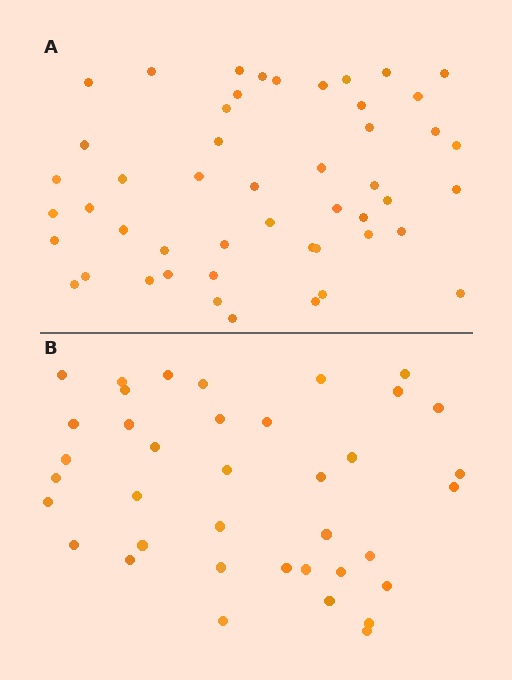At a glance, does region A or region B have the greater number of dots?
Region A (the top region) has more dots.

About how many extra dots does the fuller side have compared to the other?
Region A has roughly 12 or so more dots than region B.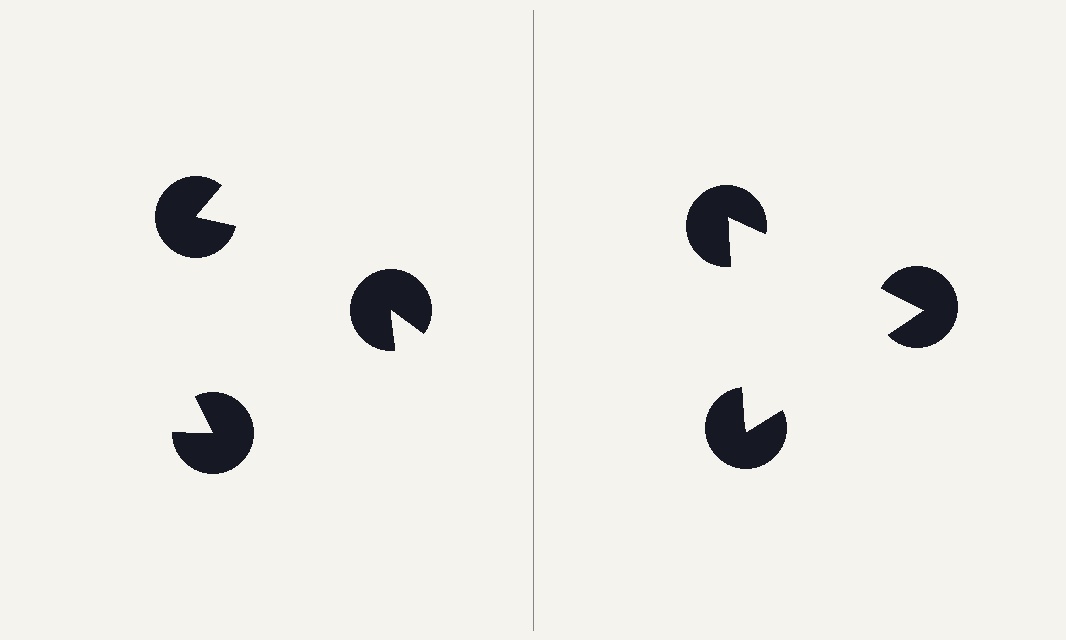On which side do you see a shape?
An illusory triangle appears on the right side. On the left side the wedge cuts are rotated, so no coherent shape forms.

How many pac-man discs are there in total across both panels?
6 — 3 on each side.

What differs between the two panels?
The pac-man discs are positioned identically on both sides; only the wedge orientations differ. On the right they align to a triangle; on the left they are misaligned.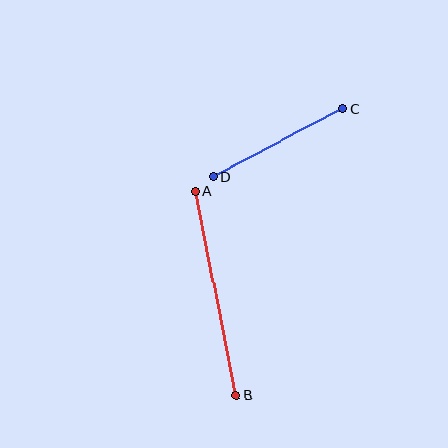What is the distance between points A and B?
The distance is approximately 208 pixels.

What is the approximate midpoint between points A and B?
The midpoint is at approximately (216, 293) pixels.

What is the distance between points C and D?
The distance is approximately 147 pixels.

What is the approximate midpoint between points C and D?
The midpoint is at approximately (278, 143) pixels.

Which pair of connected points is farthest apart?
Points A and B are farthest apart.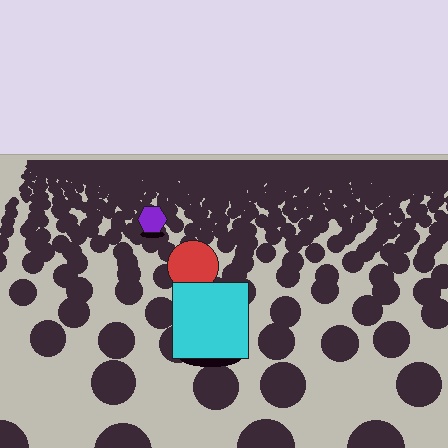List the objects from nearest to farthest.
From nearest to farthest: the cyan square, the red circle, the purple hexagon.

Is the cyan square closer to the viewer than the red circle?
Yes. The cyan square is closer — you can tell from the texture gradient: the ground texture is coarser near it.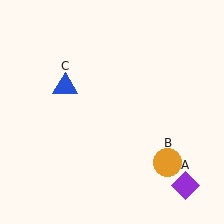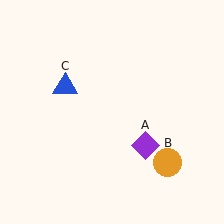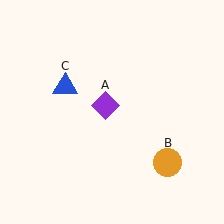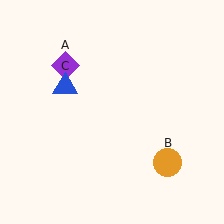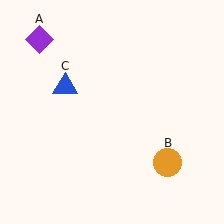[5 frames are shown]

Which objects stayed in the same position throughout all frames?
Orange circle (object B) and blue triangle (object C) remained stationary.